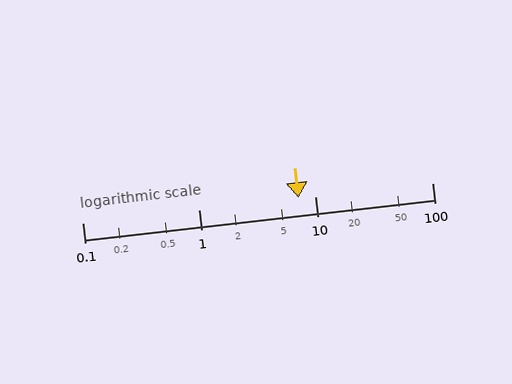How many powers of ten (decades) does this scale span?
The scale spans 3 decades, from 0.1 to 100.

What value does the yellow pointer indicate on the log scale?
The pointer indicates approximately 7.1.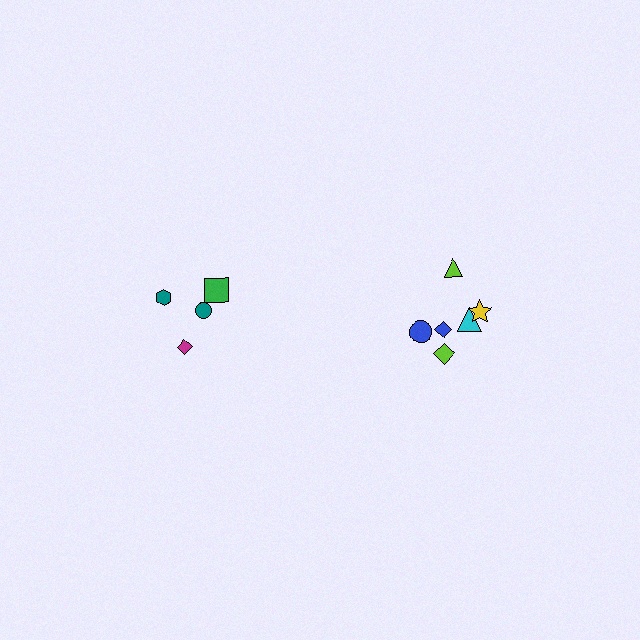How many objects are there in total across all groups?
There are 10 objects.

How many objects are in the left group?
There are 4 objects.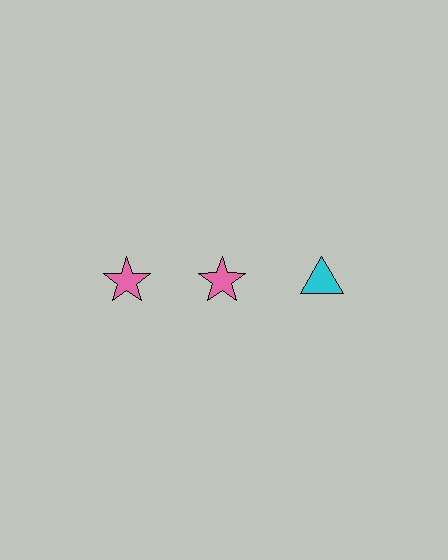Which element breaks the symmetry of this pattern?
The cyan triangle in the top row, center column breaks the symmetry. All other shapes are pink stars.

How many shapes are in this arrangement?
There are 3 shapes arranged in a grid pattern.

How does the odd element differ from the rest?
It differs in both color (cyan instead of pink) and shape (triangle instead of star).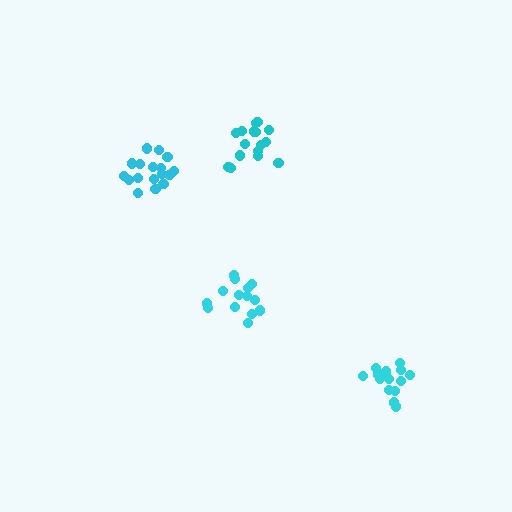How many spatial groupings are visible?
There are 4 spatial groupings.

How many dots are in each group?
Group 1: 15 dots, Group 2: 16 dots, Group 3: 17 dots, Group 4: 14 dots (62 total).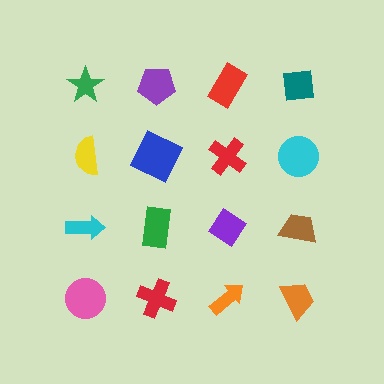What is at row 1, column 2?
A purple pentagon.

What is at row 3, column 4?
A brown trapezoid.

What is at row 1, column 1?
A green star.